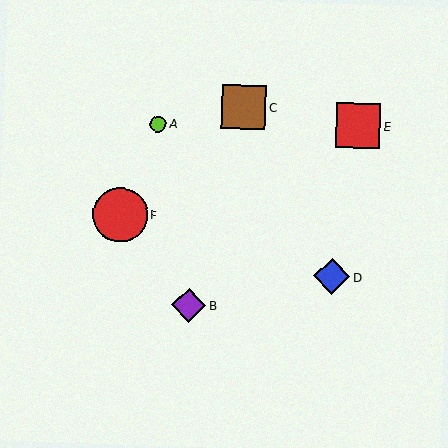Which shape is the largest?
The red circle (labeled F) is the largest.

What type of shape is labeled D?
Shape D is a blue diamond.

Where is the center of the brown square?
The center of the brown square is at (243, 107).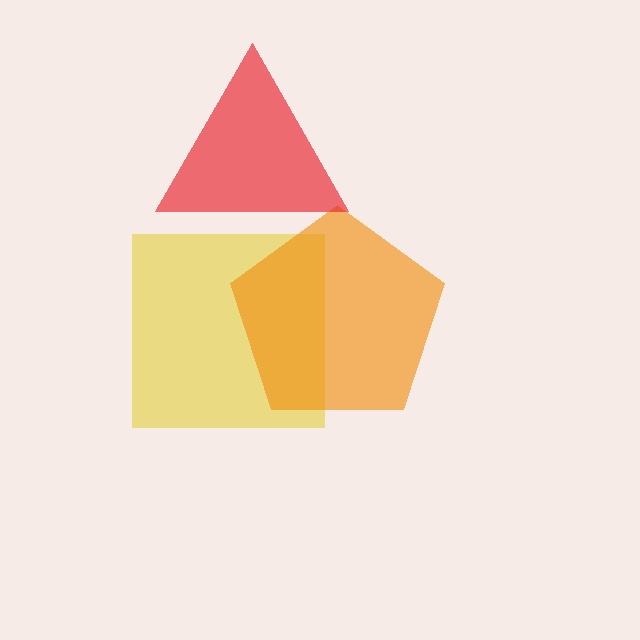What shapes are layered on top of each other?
The layered shapes are: a yellow square, an orange pentagon, a red triangle.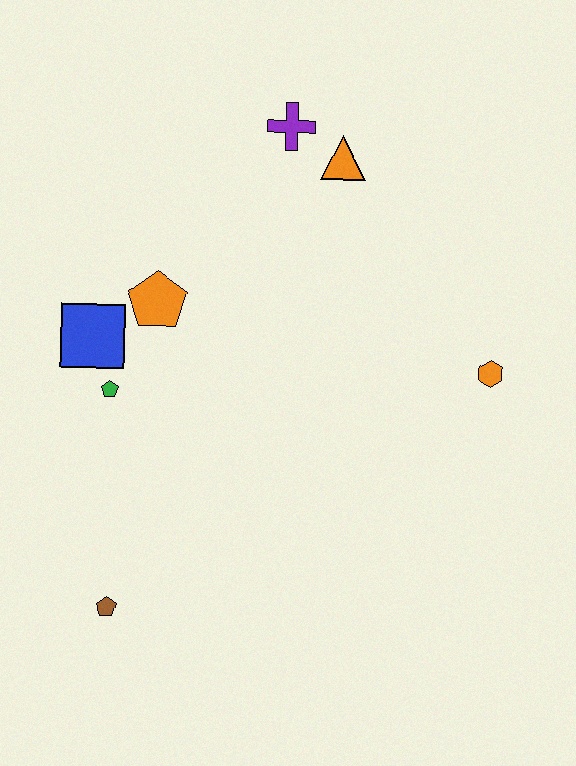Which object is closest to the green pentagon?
The blue square is closest to the green pentagon.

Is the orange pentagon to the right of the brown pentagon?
Yes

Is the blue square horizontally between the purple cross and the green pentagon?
No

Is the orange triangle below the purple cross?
Yes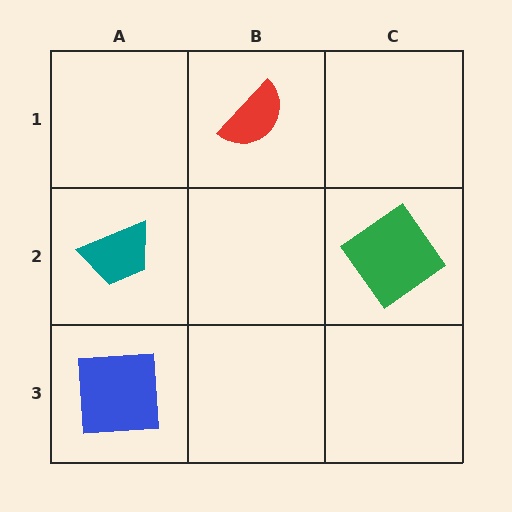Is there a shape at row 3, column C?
No, that cell is empty.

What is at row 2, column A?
A teal trapezoid.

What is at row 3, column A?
A blue square.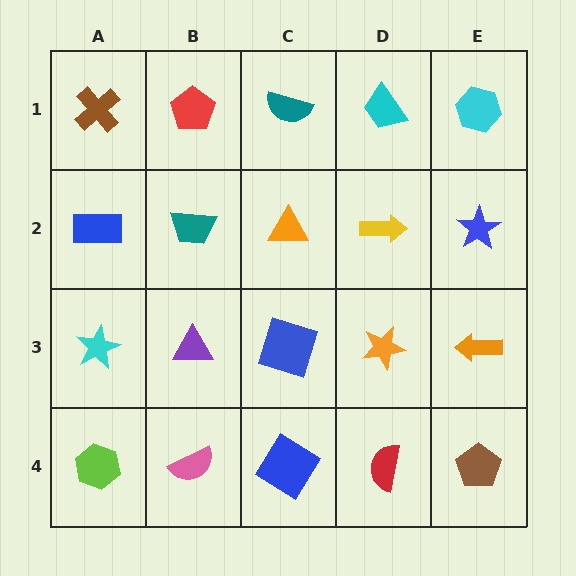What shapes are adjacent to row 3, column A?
A blue rectangle (row 2, column A), a lime hexagon (row 4, column A), a purple triangle (row 3, column B).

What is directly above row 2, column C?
A teal semicircle.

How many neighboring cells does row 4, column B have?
3.